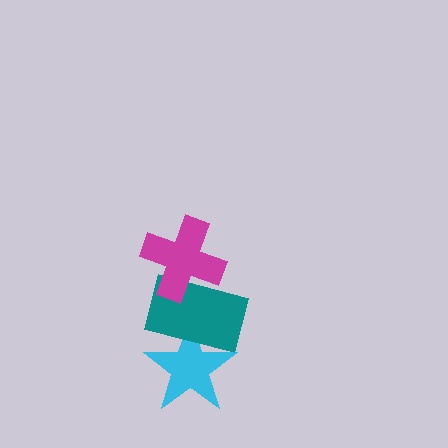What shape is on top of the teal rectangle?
The magenta cross is on top of the teal rectangle.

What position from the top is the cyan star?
The cyan star is 3rd from the top.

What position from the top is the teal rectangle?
The teal rectangle is 2nd from the top.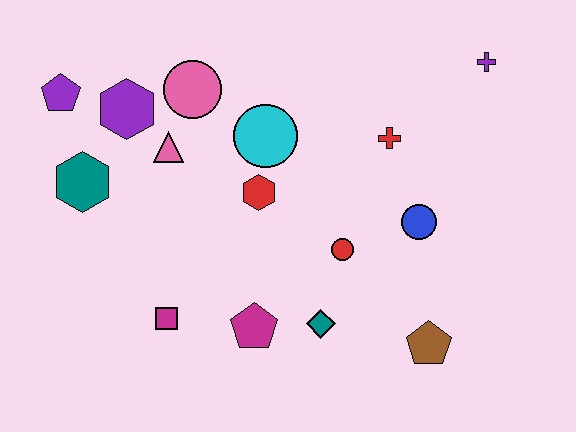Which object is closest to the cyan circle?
The red hexagon is closest to the cyan circle.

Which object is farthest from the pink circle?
The brown pentagon is farthest from the pink circle.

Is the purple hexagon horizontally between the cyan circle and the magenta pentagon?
No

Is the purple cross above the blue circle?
Yes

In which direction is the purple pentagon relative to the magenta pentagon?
The purple pentagon is above the magenta pentagon.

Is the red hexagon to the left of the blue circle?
Yes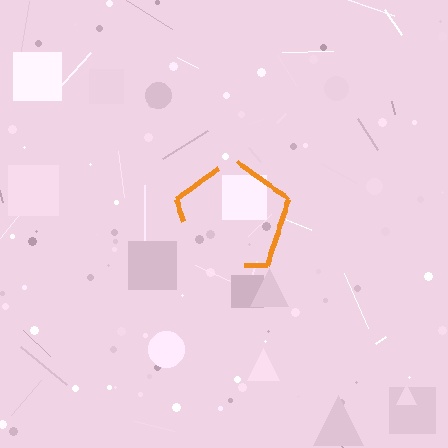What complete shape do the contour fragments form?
The contour fragments form a pentagon.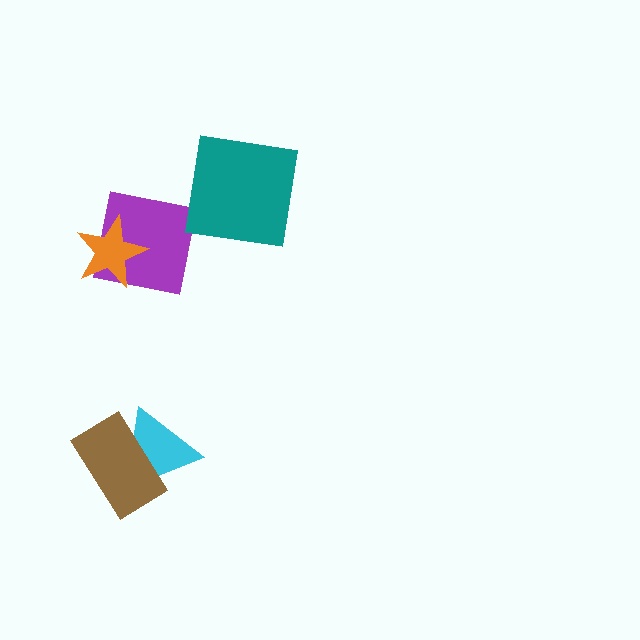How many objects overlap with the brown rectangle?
1 object overlaps with the brown rectangle.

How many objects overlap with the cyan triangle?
1 object overlaps with the cyan triangle.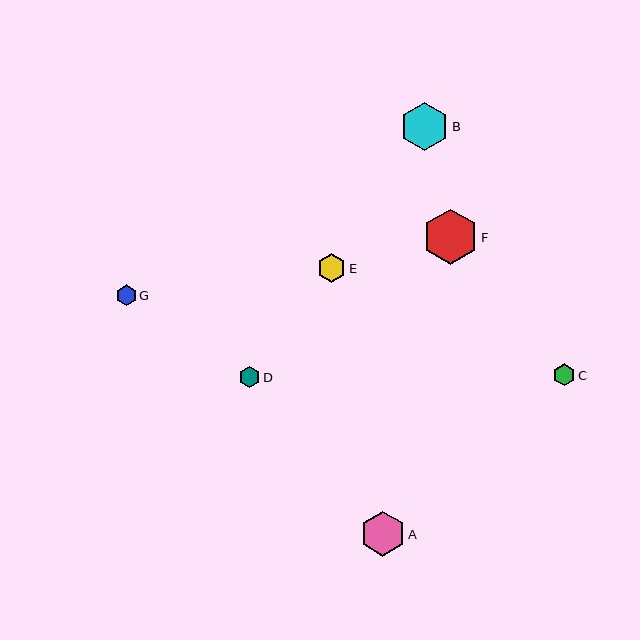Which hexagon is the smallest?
Hexagon G is the smallest with a size of approximately 21 pixels.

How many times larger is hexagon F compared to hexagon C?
Hexagon F is approximately 2.6 times the size of hexagon C.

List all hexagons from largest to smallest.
From largest to smallest: F, B, A, E, C, D, G.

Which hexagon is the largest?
Hexagon F is the largest with a size of approximately 55 pixels.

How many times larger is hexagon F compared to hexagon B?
Hexagon F is approximately 1.1 times the size of hexagon B.